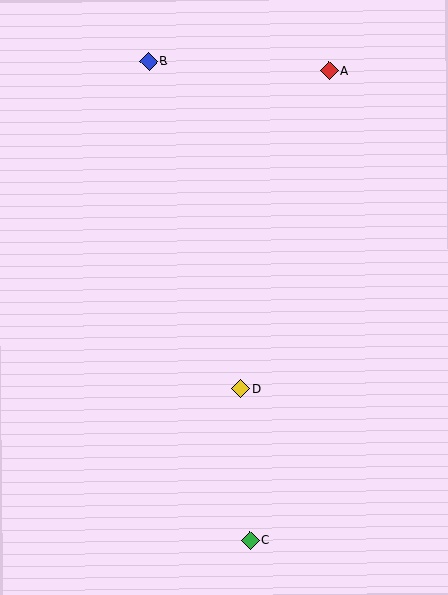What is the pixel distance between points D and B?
The distance between D and B is 340 pixels.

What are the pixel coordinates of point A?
Point A is at (329, 71).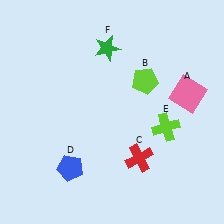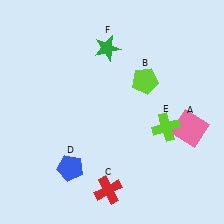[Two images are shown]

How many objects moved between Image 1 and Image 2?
2 objects moved between the two images.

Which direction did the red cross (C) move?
The red cross (C) moved down.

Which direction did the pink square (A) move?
The pink square (A) moved down.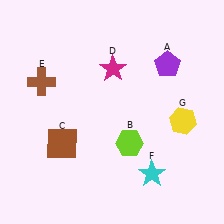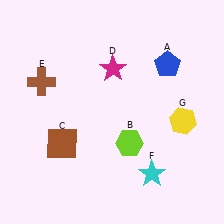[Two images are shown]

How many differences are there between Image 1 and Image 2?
There is 1 difference between the two images.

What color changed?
The pentagon (A) changed from purple in Image 1 to blue in Image 2.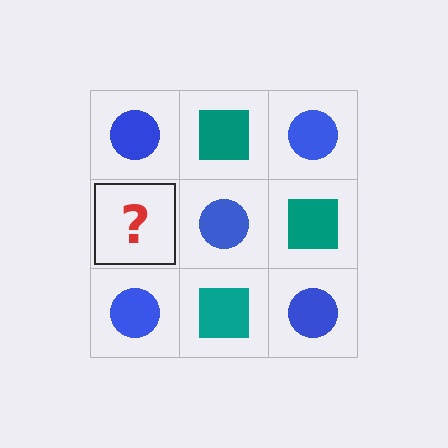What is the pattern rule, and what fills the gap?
The rule is that it alternates blue circle and teal square in a checkerboard pattern. The gap should be filled with a teal square.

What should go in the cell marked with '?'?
The missing cell should contain a teal square.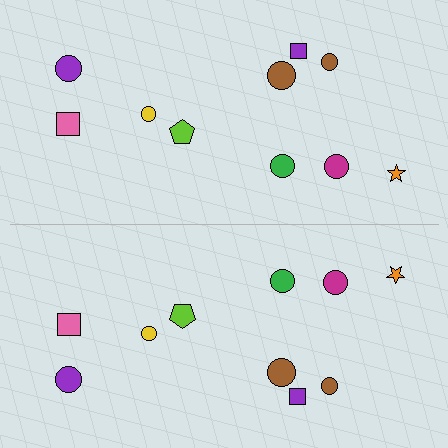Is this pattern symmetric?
Yes, this pattern has bilateral (reflection) symmetry.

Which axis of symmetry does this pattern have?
The pattern has a horizontal axis of symmetry running through the center of the image.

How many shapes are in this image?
There are 20 shapes in this image.